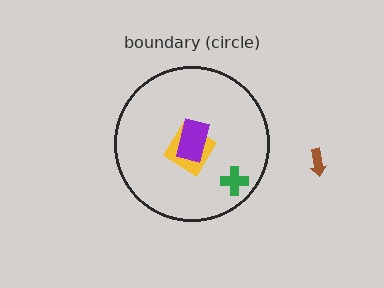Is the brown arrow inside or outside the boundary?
Outside.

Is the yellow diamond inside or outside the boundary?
Inside.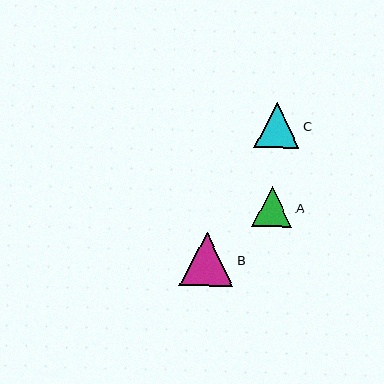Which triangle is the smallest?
Triangle A is the smallest with a size of approximately 40 pixels.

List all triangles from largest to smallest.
From largest to smallest: B, C, A.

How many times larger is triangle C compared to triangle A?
Triangle C is approximately 1.1 times the size of triangle A.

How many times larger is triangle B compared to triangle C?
Triangle B is approximately 1.2 times the size of triangle C.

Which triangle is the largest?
Triangle B is the largest with a size of approximately 54 pixels.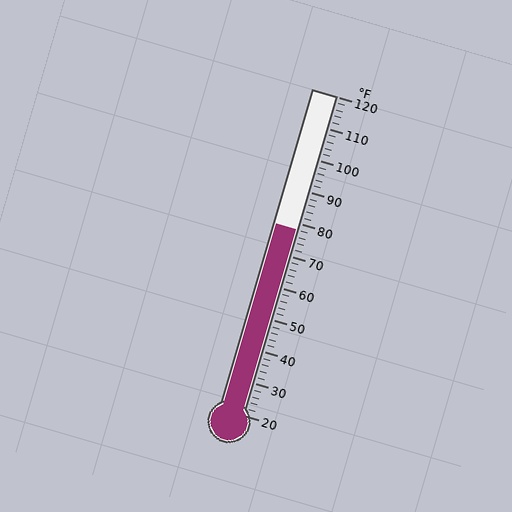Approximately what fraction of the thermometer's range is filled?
The thermometer is filled to approximately 60% of its range.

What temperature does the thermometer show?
The thermometer shows approximately 78°F.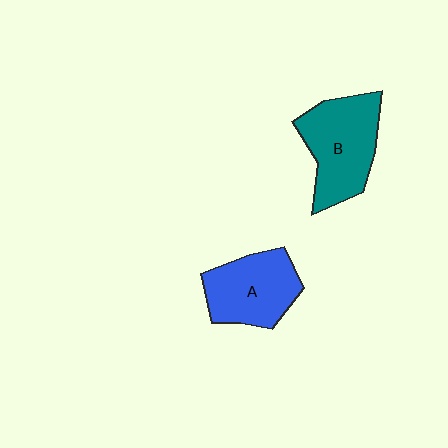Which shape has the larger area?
Shape B (teal).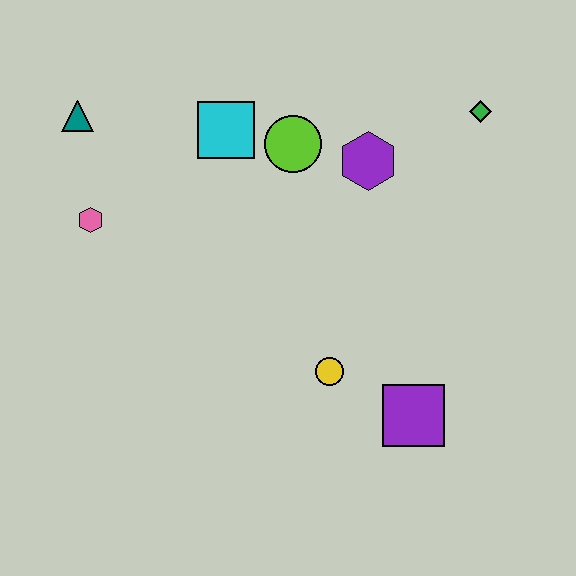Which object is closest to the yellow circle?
The purple square is closest to the yellow circle.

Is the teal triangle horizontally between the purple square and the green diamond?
No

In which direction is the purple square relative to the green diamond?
The purple square is below the green diamond.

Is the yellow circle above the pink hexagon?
No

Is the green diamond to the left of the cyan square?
No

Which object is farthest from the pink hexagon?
The green diamond is farthest from the pink hexagon.